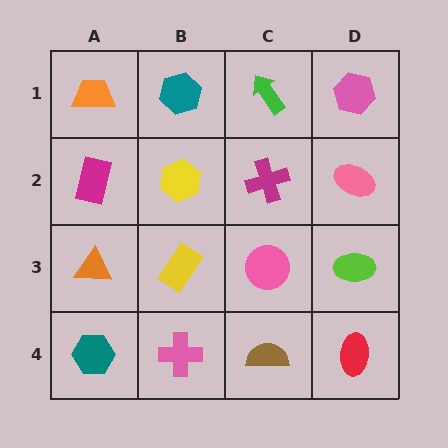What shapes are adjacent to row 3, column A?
A magenta rectangle (row 2, column A), a teal hexagon (row 4, column A), a yellow rectangle (row 3, column B).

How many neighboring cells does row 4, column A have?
2.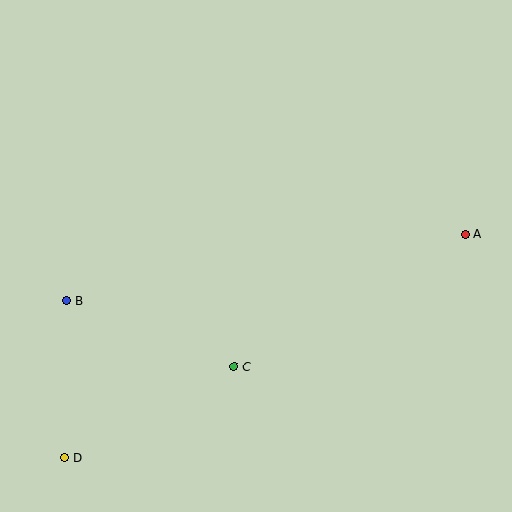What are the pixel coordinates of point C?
Point C is at (234, 366).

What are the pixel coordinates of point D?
Point D is at (65, 457).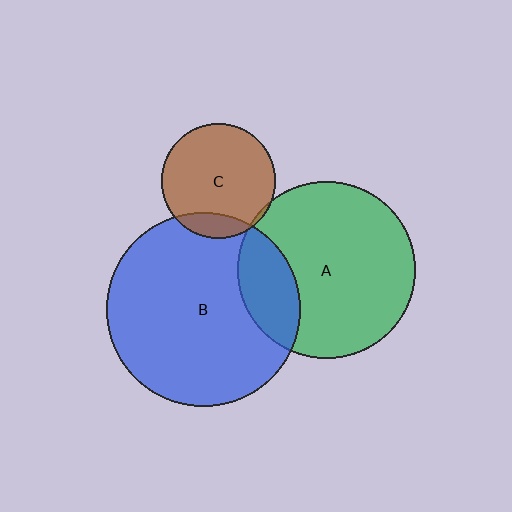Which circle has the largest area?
Circle B (blue).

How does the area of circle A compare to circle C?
Approximately 2.4 times.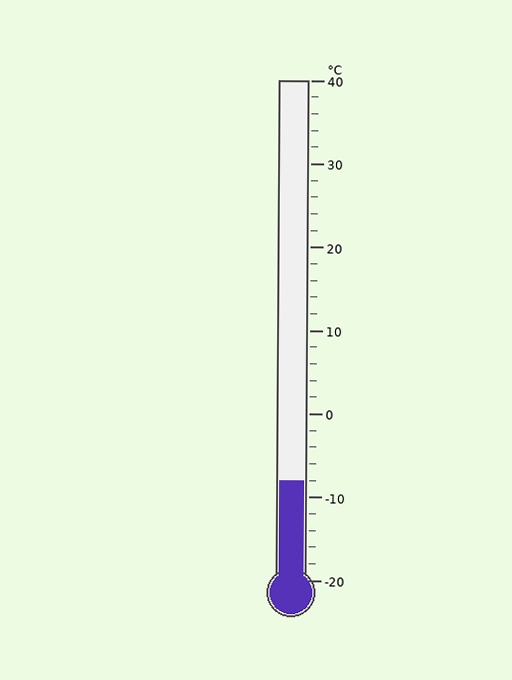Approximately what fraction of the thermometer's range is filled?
The thermometer is filled to approximately 20% of its range.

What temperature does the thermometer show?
The thermometer shows approximately -8°C.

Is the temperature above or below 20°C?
The temperature is below 20°C.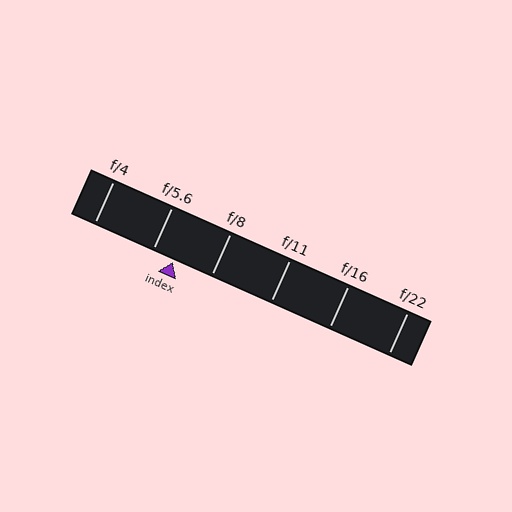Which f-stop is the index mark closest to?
The index mark is closest to f/5.6.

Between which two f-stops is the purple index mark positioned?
The index mark is between f/5.6 and f/8.